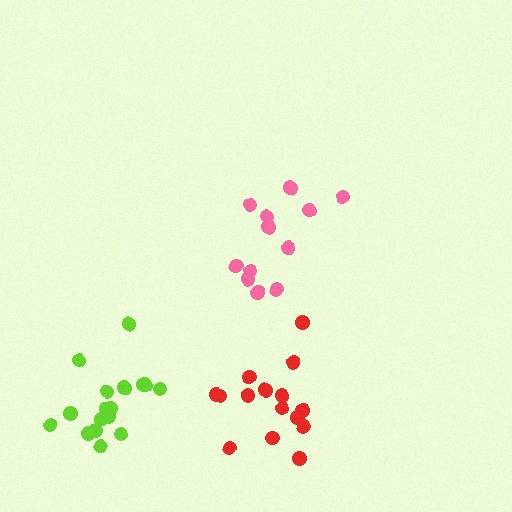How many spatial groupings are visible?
There are 3 spatial groupings.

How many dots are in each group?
Group 1: 15 dots, Group 2: 12 dots, Group 3: 17 dots (44 total).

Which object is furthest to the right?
The pink cluster is rightmost.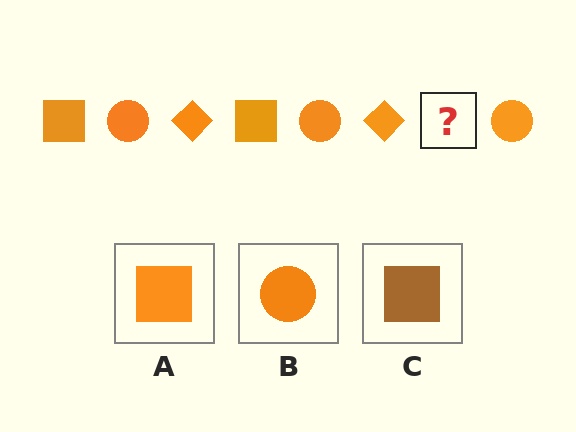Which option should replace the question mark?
Option A.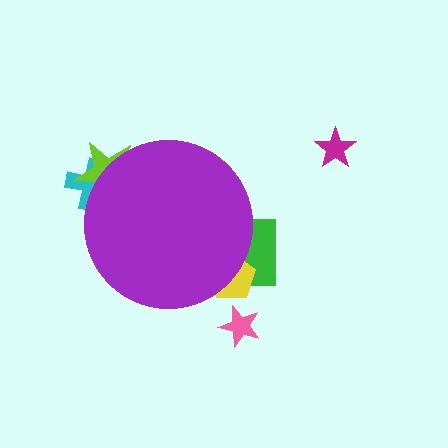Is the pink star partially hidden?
No, the pink star is fully visible.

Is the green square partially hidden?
Yes, the green square is partially hidden behind the purple circle.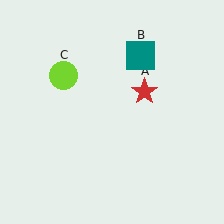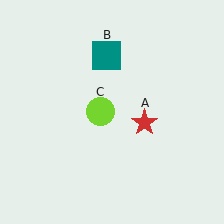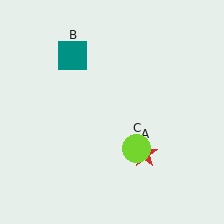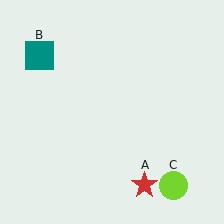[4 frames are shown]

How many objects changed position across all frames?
3 objects changed position: red star (object A), teal square (object B), lime circle (object C).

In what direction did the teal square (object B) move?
The teal square (object B) moved left.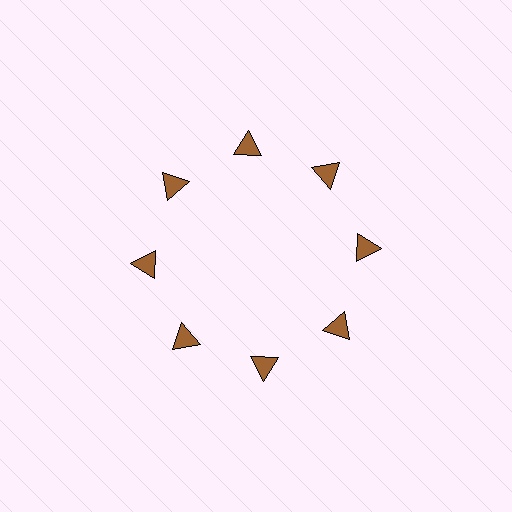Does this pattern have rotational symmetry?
Yes, this pattern has 8-fold rotational symmetry. It looks the same after rotating 45 degrees around the center.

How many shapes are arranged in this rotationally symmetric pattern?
There are 8 shapes, arranged in 8 groups of 1.